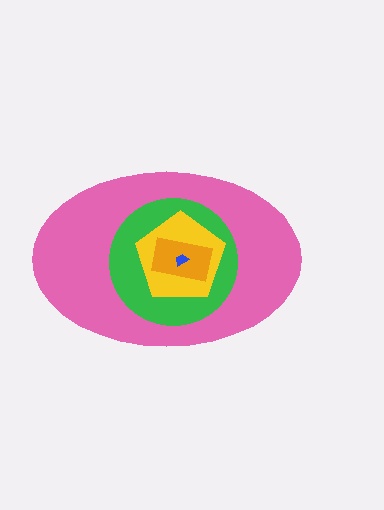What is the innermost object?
The blue trapezoid.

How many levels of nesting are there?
5.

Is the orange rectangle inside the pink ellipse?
Yes.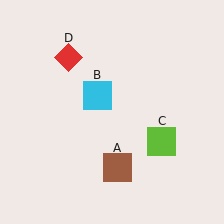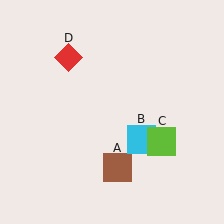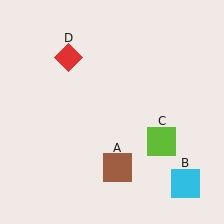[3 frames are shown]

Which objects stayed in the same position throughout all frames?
Brown square (object A) and lime square (object C) and red diamond (object D) remained stationary.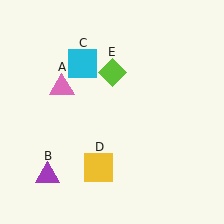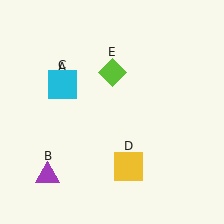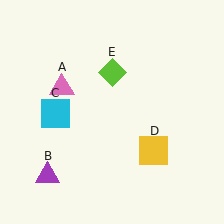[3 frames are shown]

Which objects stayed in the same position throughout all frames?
Pink triangle (object A) and purple triangle (object B) and lime diamond (object E) remained stationary.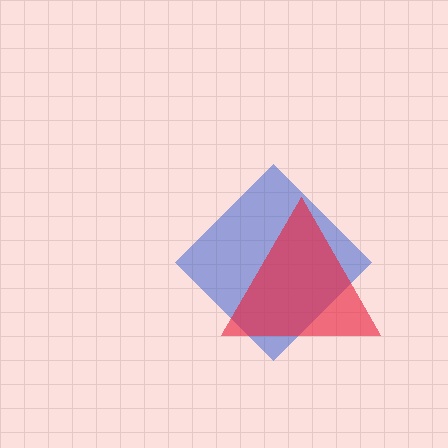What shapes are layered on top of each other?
The layered shapes are: a blue diamond, a red triangle.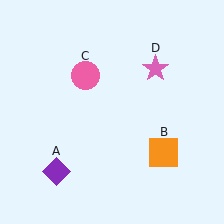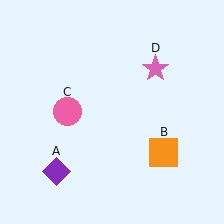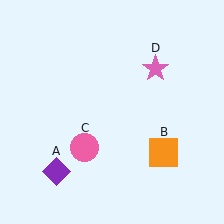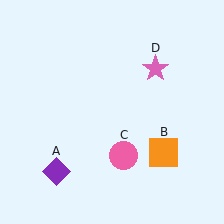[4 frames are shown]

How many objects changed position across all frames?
1 object changed position: pink circle (object C).